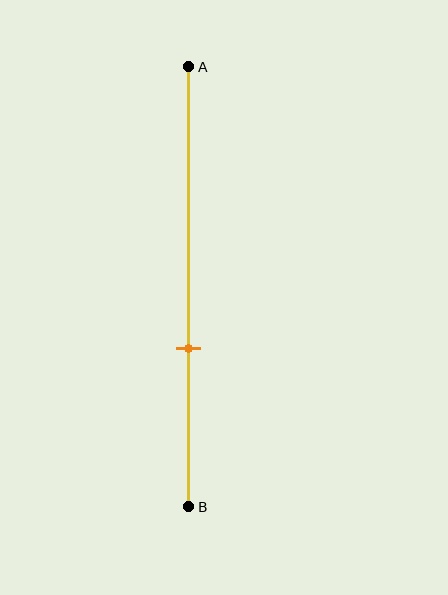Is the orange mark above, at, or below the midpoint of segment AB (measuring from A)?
The orange mark is below the midpoint of segment AB.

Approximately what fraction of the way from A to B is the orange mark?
The orange mark is approximately 65% of the way from A to B.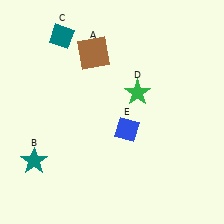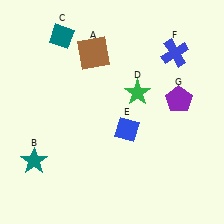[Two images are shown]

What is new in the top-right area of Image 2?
A blue cross (F) was added in the top-right area of Image 2.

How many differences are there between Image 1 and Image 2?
There are 2 differences between the two images.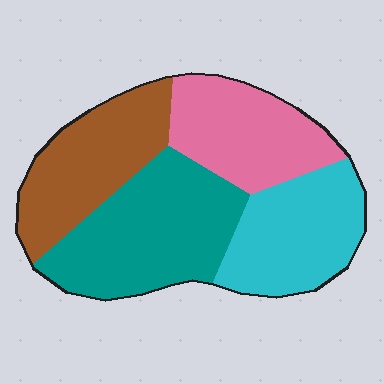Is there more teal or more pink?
Teal.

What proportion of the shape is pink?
Pink takes up less than a quarter of the shape.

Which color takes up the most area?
Teal, at roughly 30%.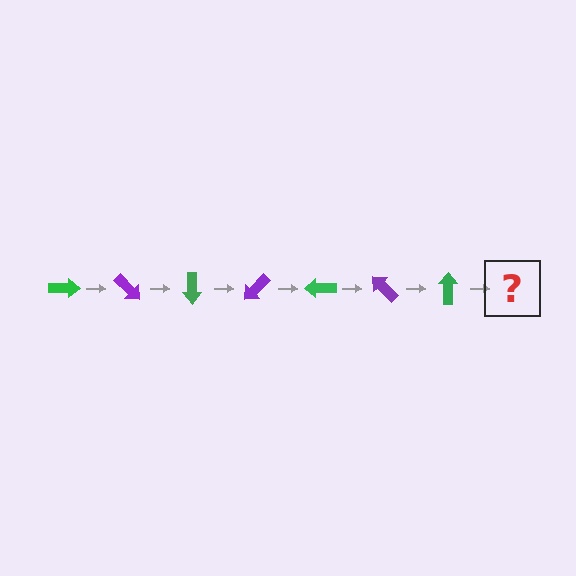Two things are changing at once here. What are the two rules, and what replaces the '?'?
The two rules are that it rotates 45 degrees each step and the color cycles through green and purple. The '?' should be a purple arrow, rotated 315 degrees from the start.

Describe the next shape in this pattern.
It should be a purple arrow, rotated 315 degrees from the start.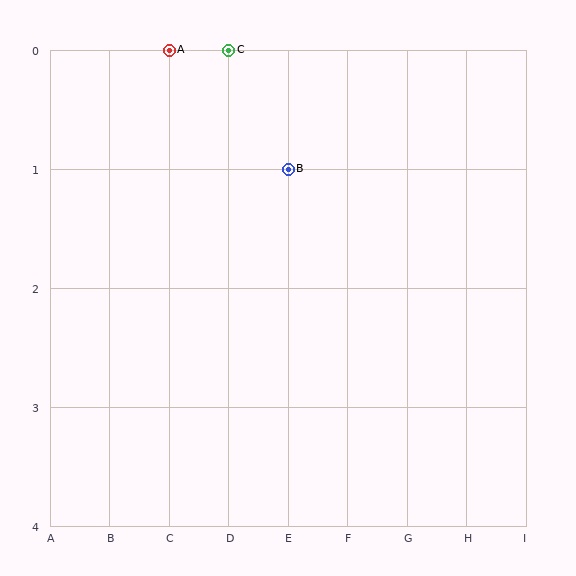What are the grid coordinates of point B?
Point B is at grid coordinates (E, 1).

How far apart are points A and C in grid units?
Points A and C are 1 column apart.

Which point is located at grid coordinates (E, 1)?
Point B is at (E, 1).